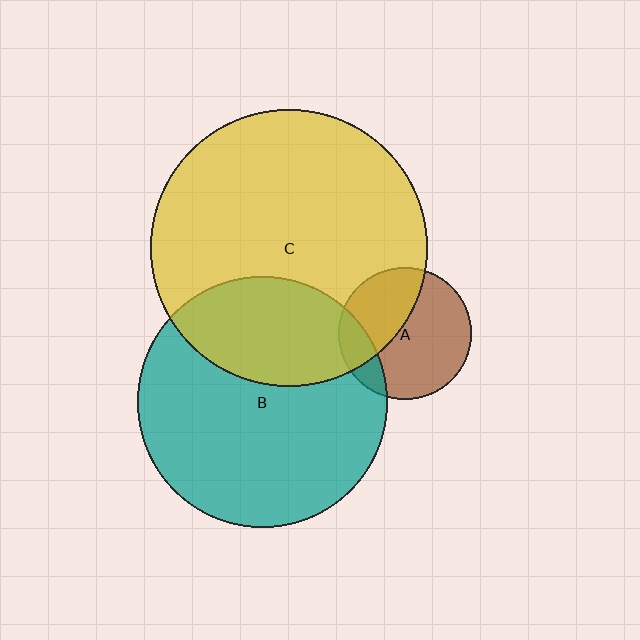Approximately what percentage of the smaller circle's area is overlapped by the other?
Approximately 40%.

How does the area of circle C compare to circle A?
Approximately 4.4 times.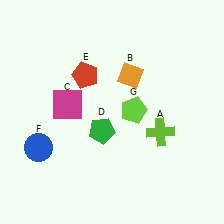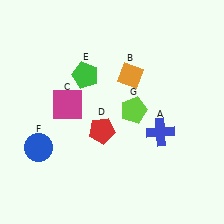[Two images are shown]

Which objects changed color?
A changed from lime to blue. D changed from green to red. E changed from red to green.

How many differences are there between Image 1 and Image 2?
There are 3 differences between the two images.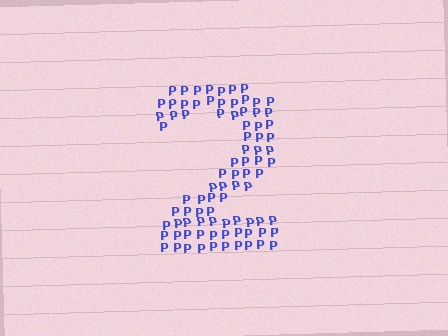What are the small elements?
The small elements are letter P's.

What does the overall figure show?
The overall figure shows the digit 2.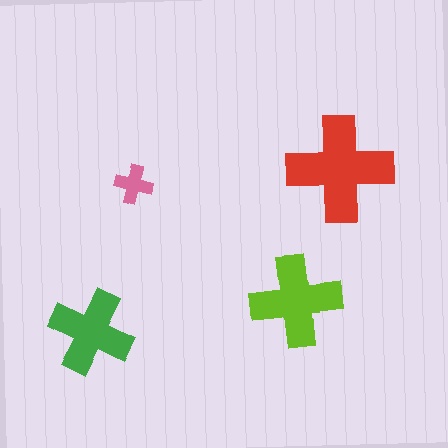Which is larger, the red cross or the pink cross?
The red one.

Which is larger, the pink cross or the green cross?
The green one.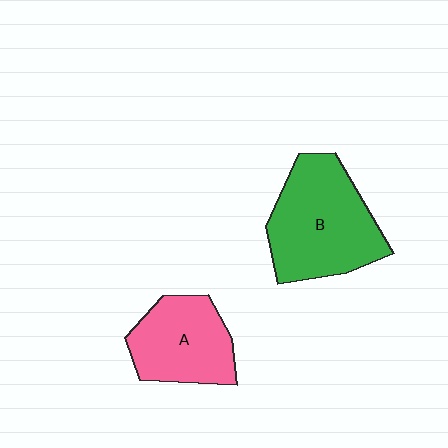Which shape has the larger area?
Shape B (green).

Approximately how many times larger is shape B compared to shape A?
Approximately 1.4 times.